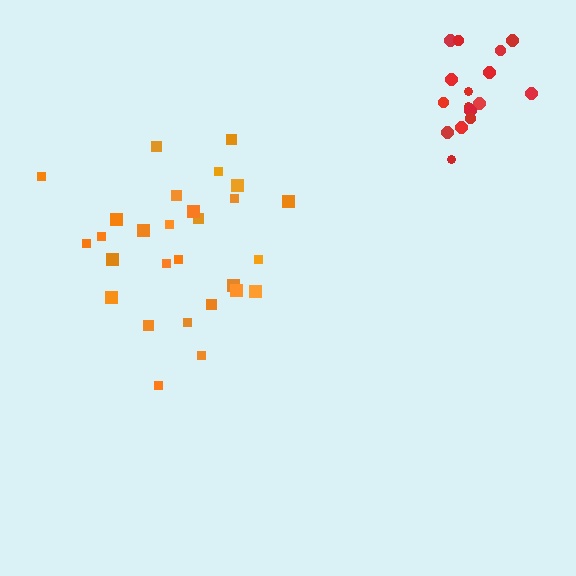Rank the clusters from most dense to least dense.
red, orange.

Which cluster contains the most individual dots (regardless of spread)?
Orange (28).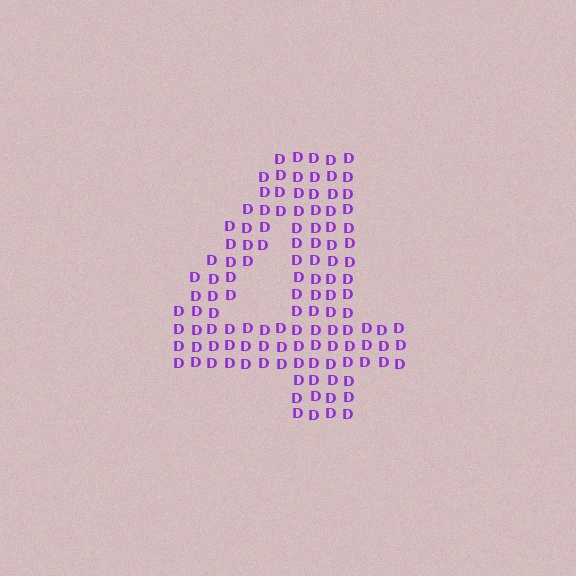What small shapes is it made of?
It is made of small letter D's.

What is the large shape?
The large shape is the digit 4.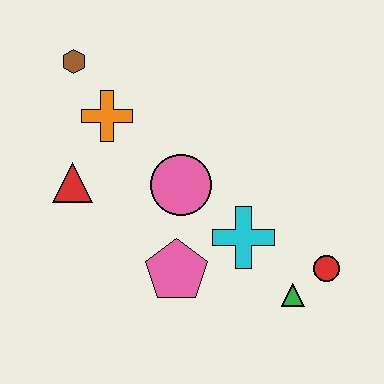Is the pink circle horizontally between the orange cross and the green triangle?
Yes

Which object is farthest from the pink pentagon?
The brown hexagon is farthest from the pink pentagon.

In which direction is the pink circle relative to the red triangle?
The pink circle is to the right of the red triangle.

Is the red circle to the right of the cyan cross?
Yes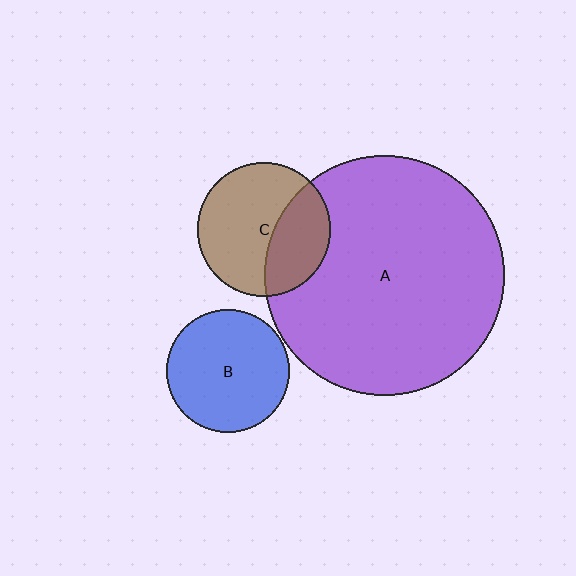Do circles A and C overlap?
Yes.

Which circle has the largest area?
Circle A (purple).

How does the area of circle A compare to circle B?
Approximately 3.8 times.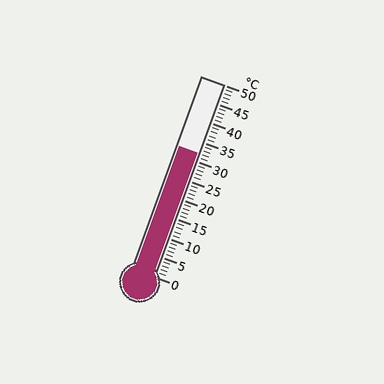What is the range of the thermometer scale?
The thermometer scale ranges from 0°C to 50°C.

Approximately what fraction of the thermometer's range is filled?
The thermometer is filled to approximately 65% of its range.